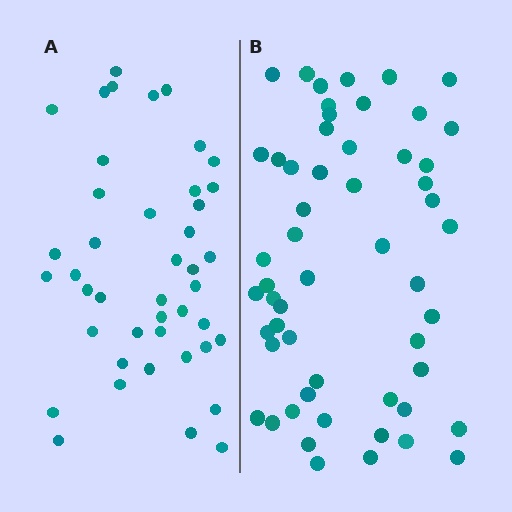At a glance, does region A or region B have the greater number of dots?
Region B (the right region) has more dots.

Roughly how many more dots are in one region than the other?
Region B has roughly 12 or so more dots than region A.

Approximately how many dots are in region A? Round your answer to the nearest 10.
About 40 dots. (The exact count is 43, which rounds to 40.)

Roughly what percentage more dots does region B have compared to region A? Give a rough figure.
About 30% more.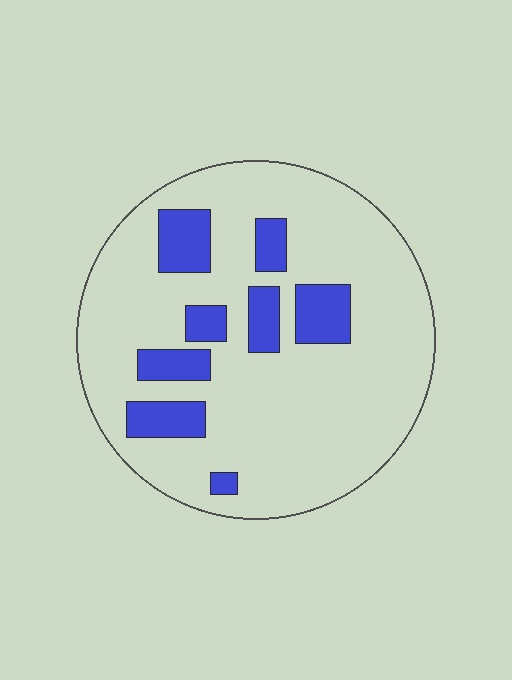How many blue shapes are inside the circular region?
8.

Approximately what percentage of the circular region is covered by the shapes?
Approximately 20%.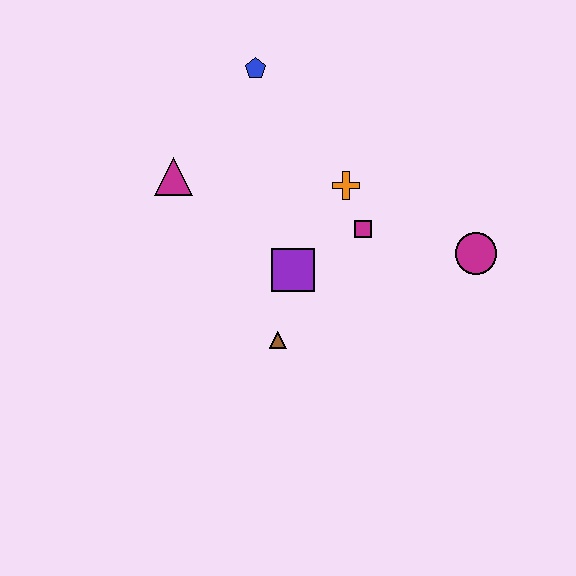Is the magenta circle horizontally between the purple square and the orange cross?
No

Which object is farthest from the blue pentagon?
The magenta circle is farthest from the blue pentagon.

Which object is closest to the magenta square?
The orange cross is closest to the magenta square.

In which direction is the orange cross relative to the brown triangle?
The orange cross is above the brown triangle.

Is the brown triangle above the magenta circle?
No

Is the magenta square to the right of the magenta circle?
No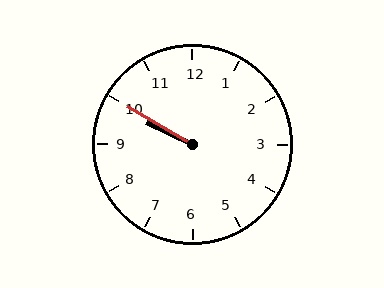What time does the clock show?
9:50.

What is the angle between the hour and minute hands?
Approximately 5 degrees.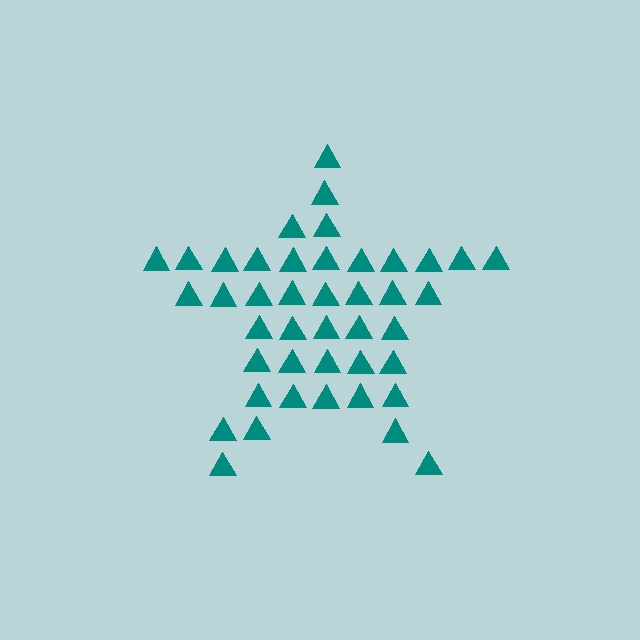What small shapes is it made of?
It is made of small triangles.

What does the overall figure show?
The overall figure shows a star.